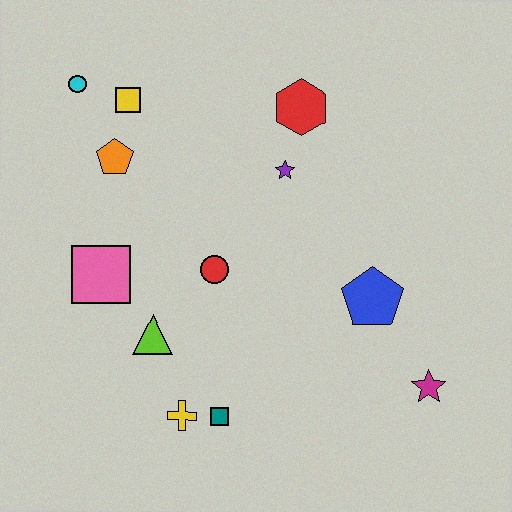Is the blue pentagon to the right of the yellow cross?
Yes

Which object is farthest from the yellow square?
The magenta star is farthest from the yellow square.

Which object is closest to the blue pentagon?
The magenta star is closest to the blue pentagon.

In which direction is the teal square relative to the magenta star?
The teal square is to the left of the magenta star.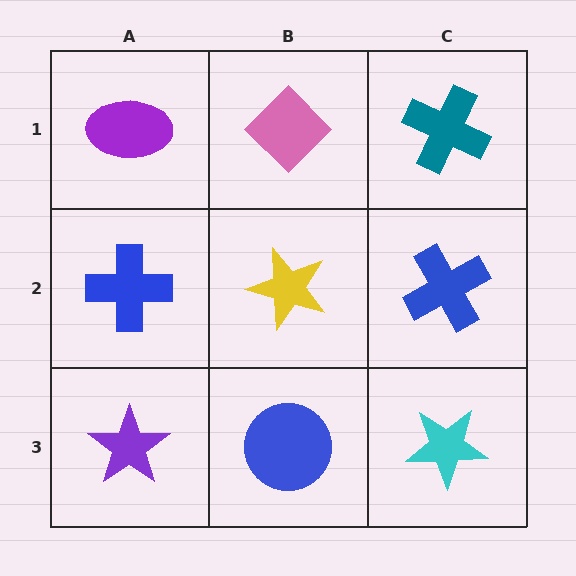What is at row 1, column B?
A pink diamond.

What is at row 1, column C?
A teal cross.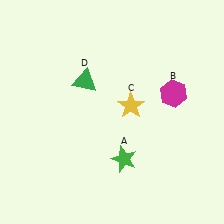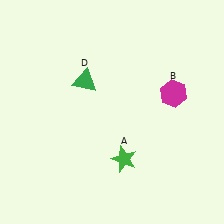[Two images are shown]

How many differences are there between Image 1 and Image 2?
There is 1 difference between the two images.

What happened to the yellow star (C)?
The yellow star (C) was removed in Image 2. It was in the top-right area of Image 1.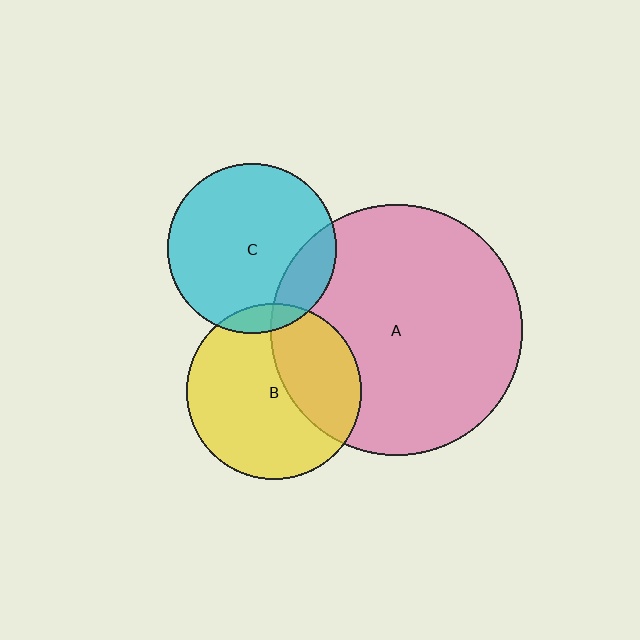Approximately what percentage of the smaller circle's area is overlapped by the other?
Approximately 15%.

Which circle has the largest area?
Circle A (pink).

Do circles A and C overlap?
Yes.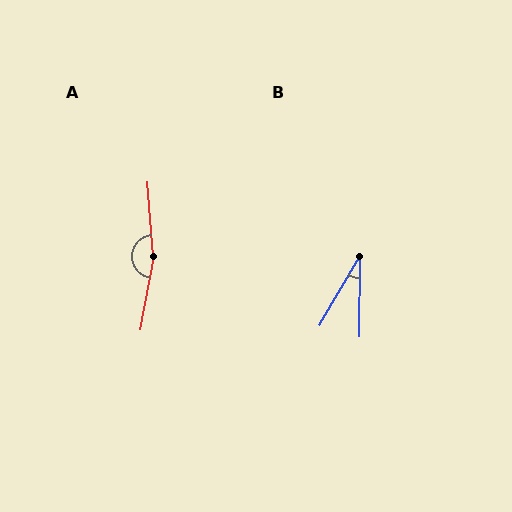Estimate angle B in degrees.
Approximately 30 degrees.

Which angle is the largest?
A, at approximately 165 degrees.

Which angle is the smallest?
B, at approximately 30 degrees.